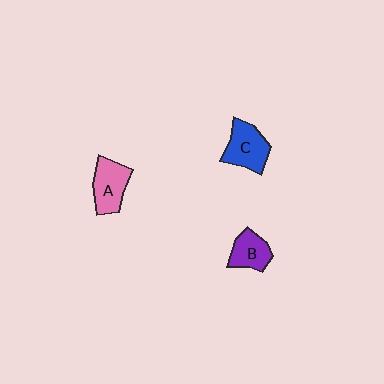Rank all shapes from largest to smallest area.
From largest to smallest: C (blue), A (pink), B (purple).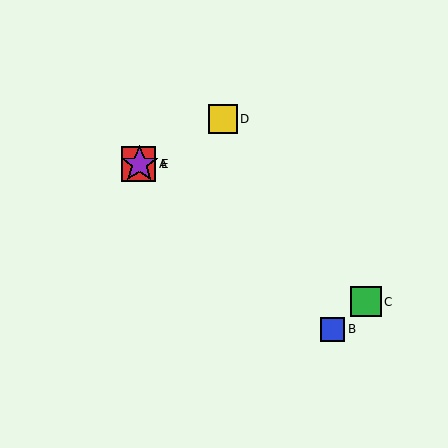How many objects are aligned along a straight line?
3 objects (A, B, E) are aligned along a straight line.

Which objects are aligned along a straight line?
Objects A, B, E are aligned along a straight line.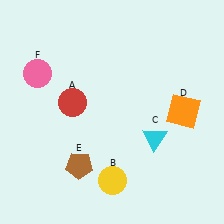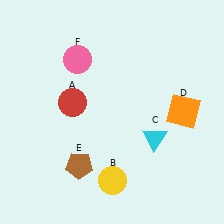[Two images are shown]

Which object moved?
The pink circle (F) moved right.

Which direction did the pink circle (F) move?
The pink circle (F) moved right.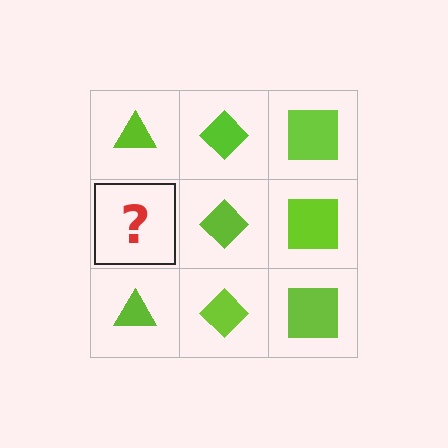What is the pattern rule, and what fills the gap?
The rule is that each column has a consistent shape. The gap should be filled with a lime triangle.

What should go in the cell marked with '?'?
The missing cell should contain a lime triangle.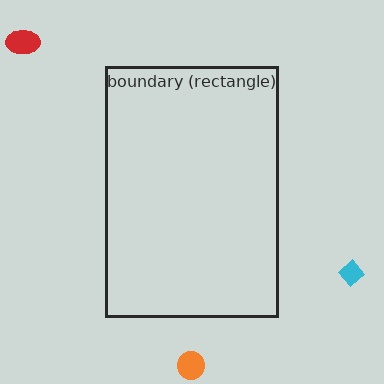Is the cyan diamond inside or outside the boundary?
Outside.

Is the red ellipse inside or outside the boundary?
Outside.